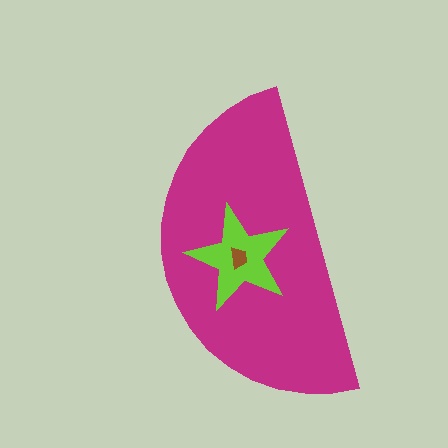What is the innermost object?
The brown trapezoid.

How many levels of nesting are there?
3.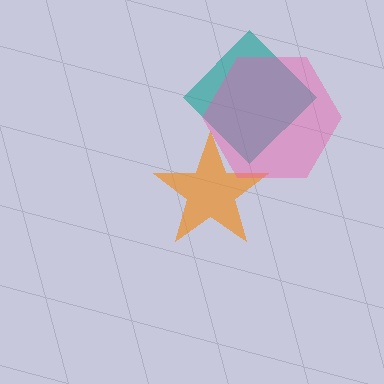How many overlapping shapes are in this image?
There are 3 overlapping shapes in the image.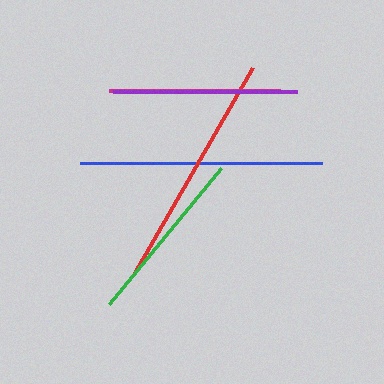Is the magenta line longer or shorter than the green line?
The green line is longer than the magenta line.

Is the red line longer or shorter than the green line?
The red line is longer than the green line.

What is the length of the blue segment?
The blue segment is approximately 242 pixels long.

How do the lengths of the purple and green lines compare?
The purple and green lines are approximately the same length.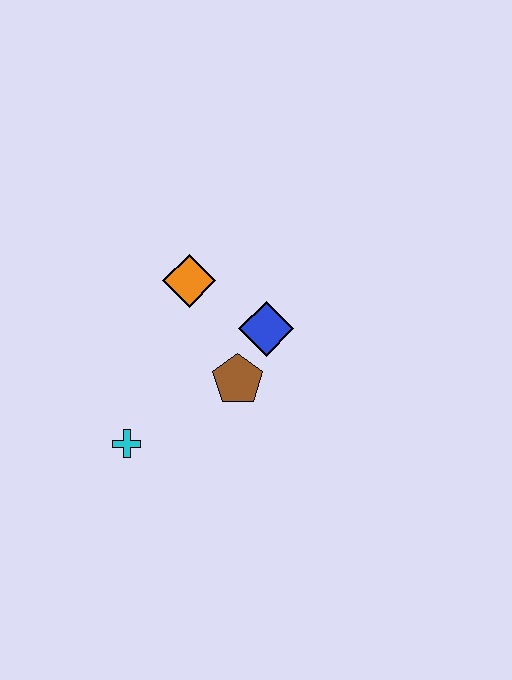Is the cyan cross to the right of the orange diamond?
No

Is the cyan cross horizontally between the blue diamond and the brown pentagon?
No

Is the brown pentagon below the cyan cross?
No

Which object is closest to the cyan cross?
The brown pentagon is closest to the cyan cross.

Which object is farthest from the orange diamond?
The cyan cross is farthest from the orange diamond.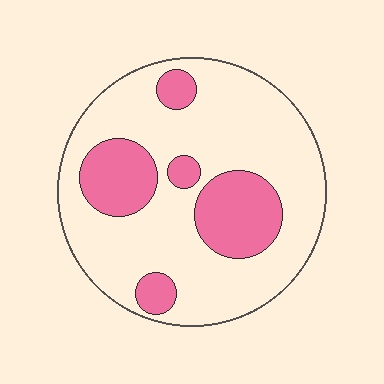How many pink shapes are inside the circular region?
5.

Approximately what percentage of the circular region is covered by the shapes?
Approximately 25%.